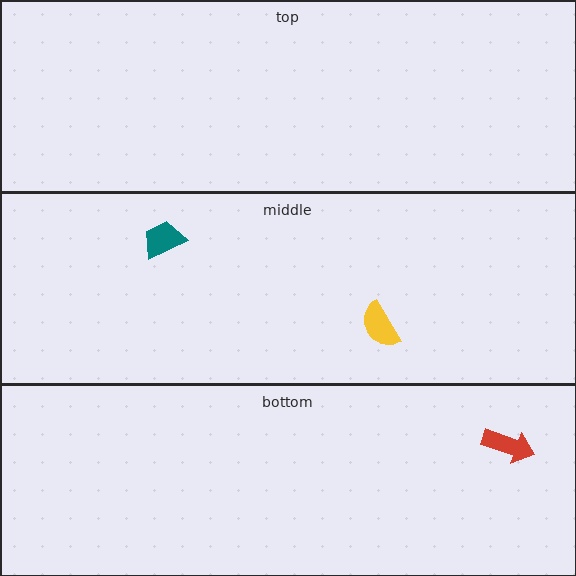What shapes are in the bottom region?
The red arrow.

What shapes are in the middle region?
The yellow semicircle, the teal trapezoid.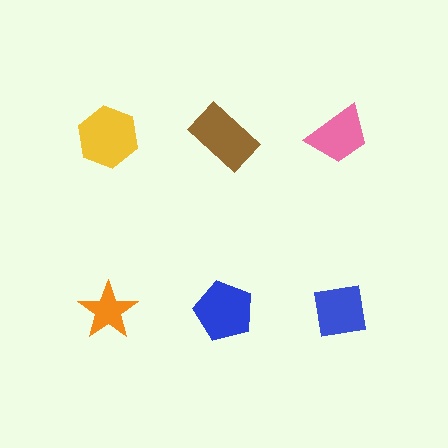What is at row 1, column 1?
A yellow hexagon.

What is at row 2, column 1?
An orange star.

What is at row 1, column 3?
A pink trapezoid.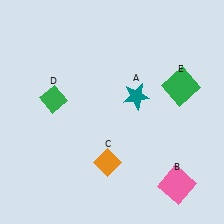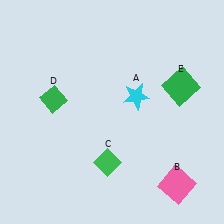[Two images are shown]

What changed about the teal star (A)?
In Image 1, A is teal. In Image 2, it changed to cyan.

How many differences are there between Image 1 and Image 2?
There are 2 differences between the two images.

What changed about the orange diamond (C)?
In Image 1, C is orange. In Image 2, it changed to green.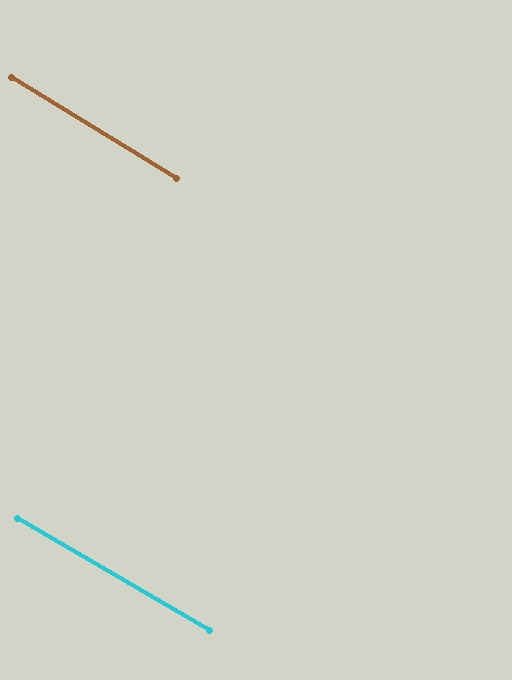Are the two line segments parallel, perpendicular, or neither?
Parallel — their directions differ by only 1.4°.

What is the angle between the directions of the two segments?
Approximately 1 degree.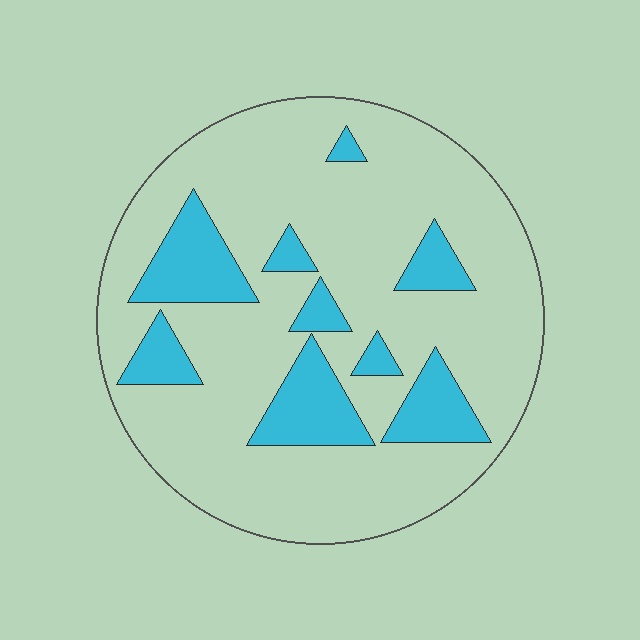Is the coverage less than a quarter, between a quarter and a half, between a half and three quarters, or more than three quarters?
Less than a quarter.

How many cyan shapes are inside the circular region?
9.